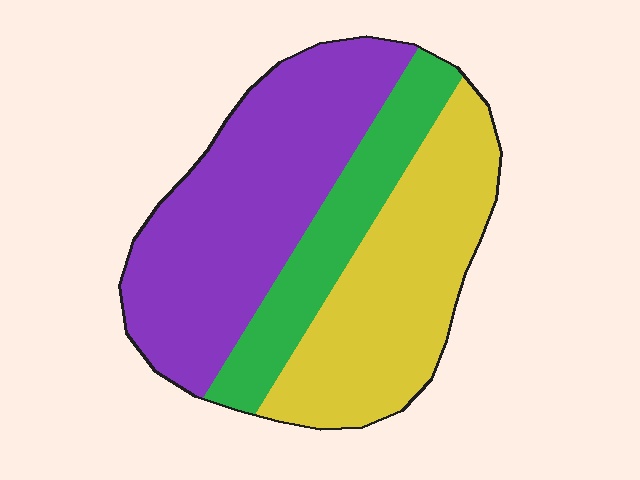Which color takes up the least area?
Green, at roughly 20%.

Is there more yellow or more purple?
Purple.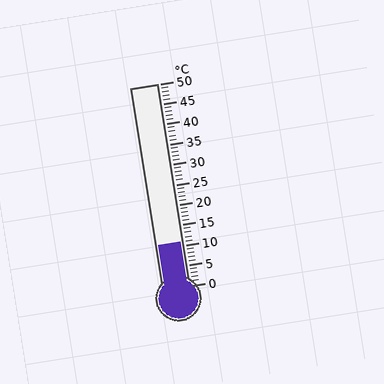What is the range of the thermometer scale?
The thermometer scale ranges from 0°C to 50°C.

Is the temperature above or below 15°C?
The temperature is below 15°C.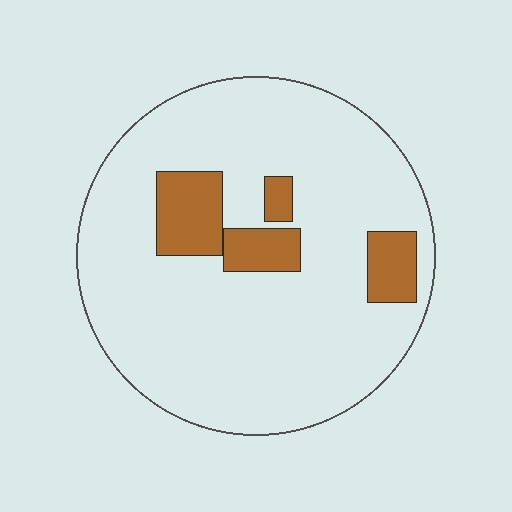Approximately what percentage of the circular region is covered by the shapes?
Approximately 15%.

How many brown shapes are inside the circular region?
4.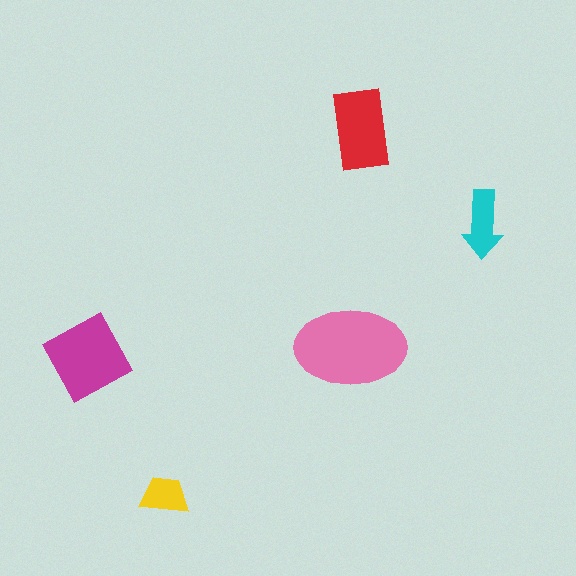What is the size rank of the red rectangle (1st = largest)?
3rd.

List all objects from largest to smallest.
The pink ellipse, the magenta square, the red rectangle, the cyan arrow, the yellow trapezoid.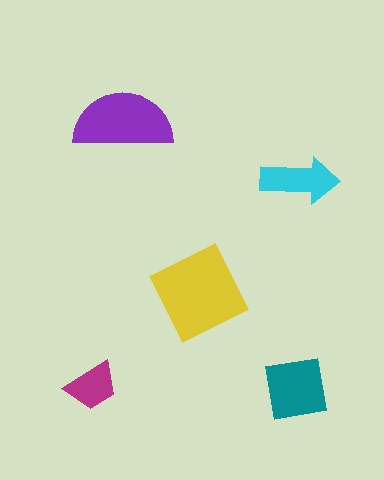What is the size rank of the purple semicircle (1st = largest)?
2nd.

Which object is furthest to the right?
The cyan arrow is rightmost.